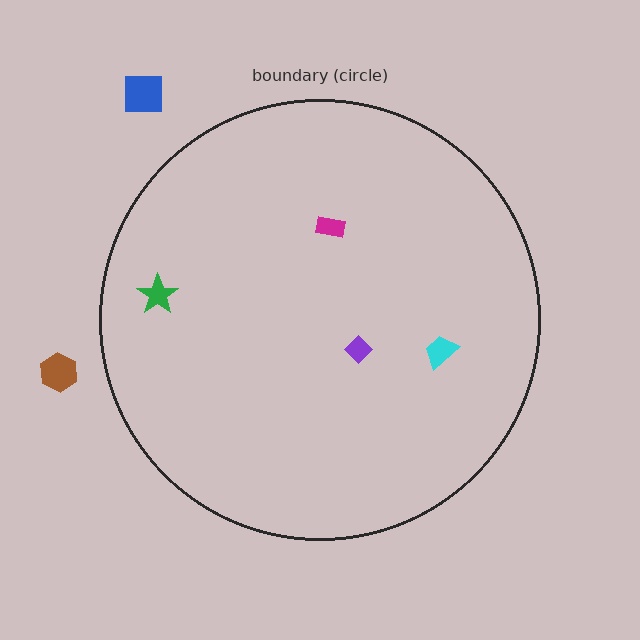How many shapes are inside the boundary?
4 inside, 2 outside.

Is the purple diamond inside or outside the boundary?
Inside.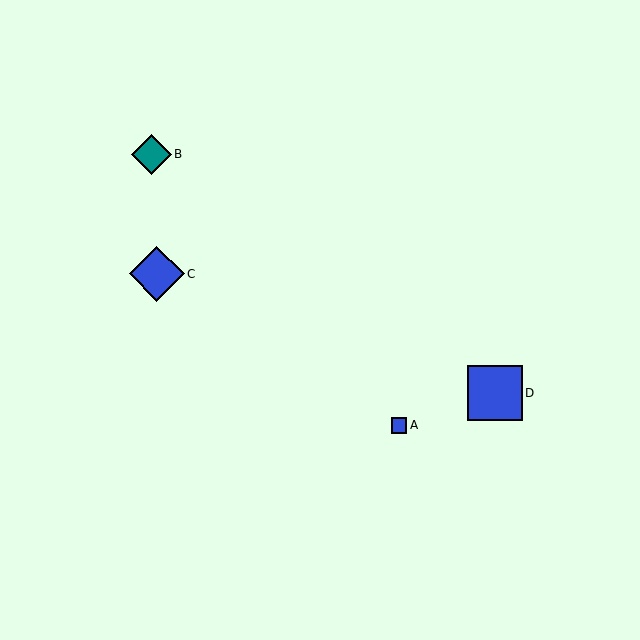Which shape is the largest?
The blue square (labeled D) is the largest.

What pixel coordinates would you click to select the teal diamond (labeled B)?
Click at (151, 154) to select the teal diamond B.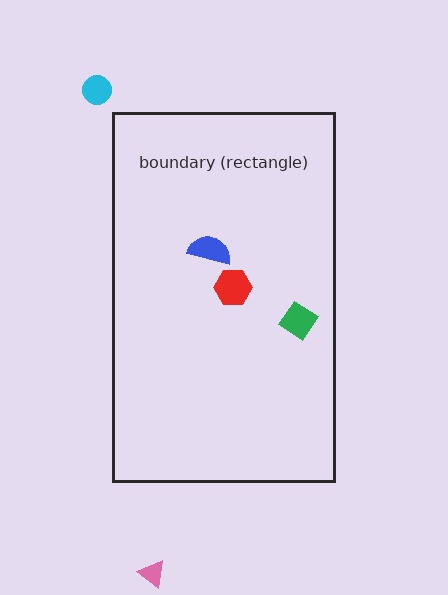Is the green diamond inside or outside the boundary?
Inside.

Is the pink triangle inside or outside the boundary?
Outside.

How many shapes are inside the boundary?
3 inside, 2 outside.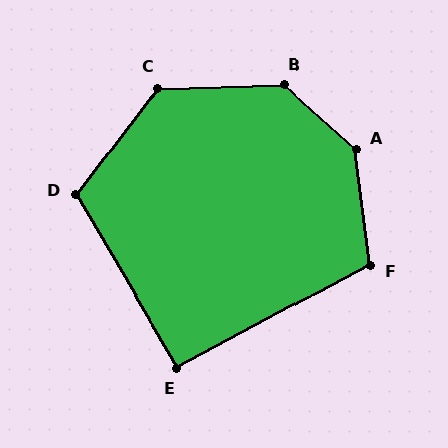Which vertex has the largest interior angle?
A, at approximately 139 degrees.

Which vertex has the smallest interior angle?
E, at approximately 92 degrees.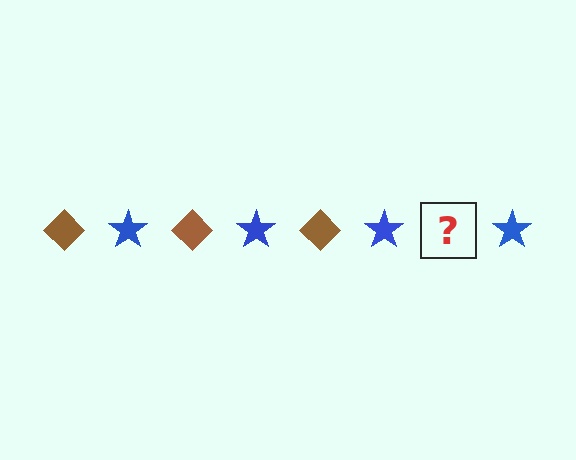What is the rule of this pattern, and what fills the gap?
The rule is that the pattern alternates between brown diamond and blue star. The gap should be filled with a brown diamond.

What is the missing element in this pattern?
The missing element is a brown diamond.